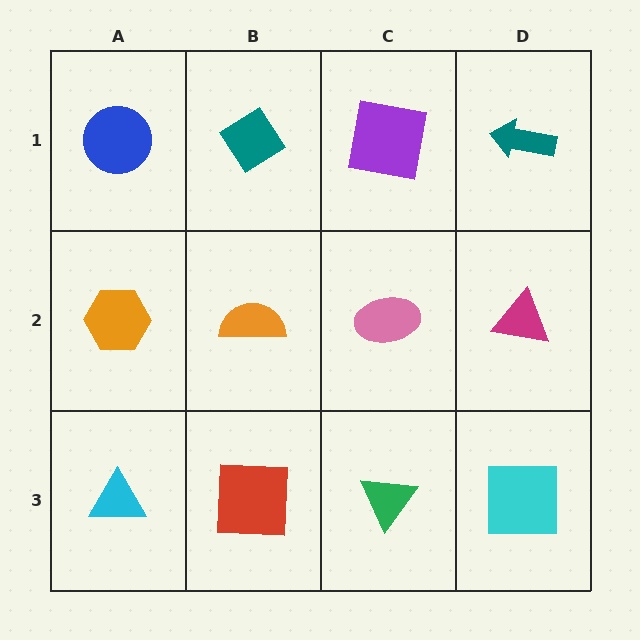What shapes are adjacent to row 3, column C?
A pink ellipse (row 2, column C), a red square (row 3, column B), a cyan square (row 3, column D).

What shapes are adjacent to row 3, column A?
An orange hexagon (row 2, column A), a red square (row 3, column B).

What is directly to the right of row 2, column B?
A pink ellipse.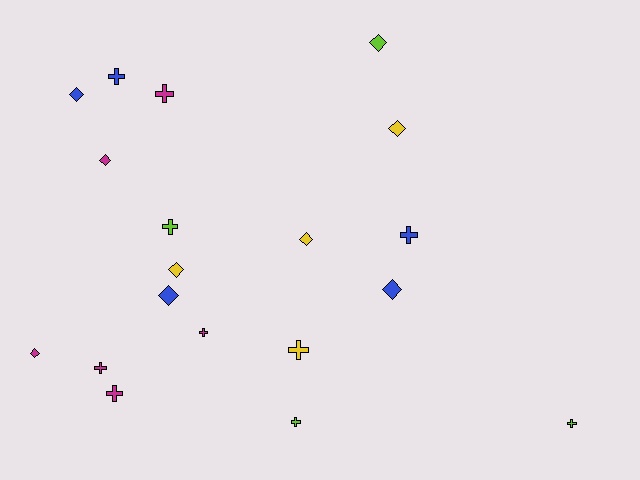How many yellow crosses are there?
There is 1 yellow cross.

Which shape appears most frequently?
Cross, with 10 objects.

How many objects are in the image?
There are 19 objects.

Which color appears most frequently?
Magenta, with 6 objects.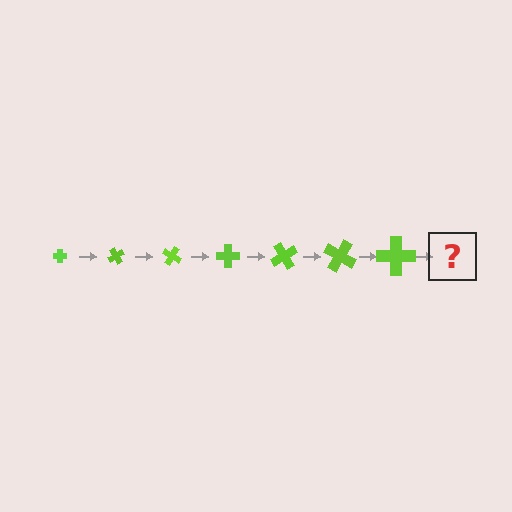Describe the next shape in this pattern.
It should be a cross, larger than the previous one and rotated 420 degrees from the start.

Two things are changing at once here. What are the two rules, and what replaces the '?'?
The two rules are that the cross grows larger each step and it rotates 60 degrees each step. The '?' should be a cross, larger than the previous one and rotated 420 degrees from the start.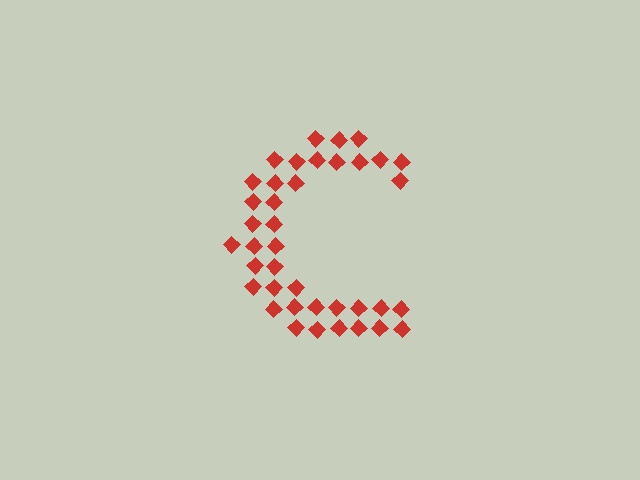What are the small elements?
The small elements are diamonds.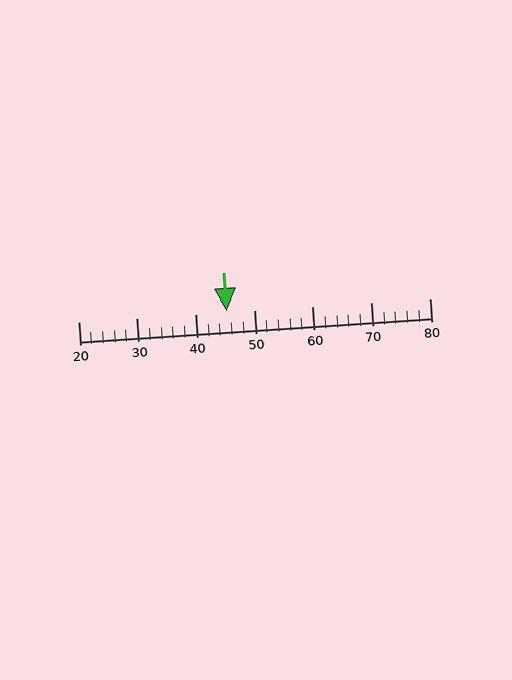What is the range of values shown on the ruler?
The ruler shows values from 20 to 80.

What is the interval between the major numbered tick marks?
The major tick marks are spaced 10 units apart.